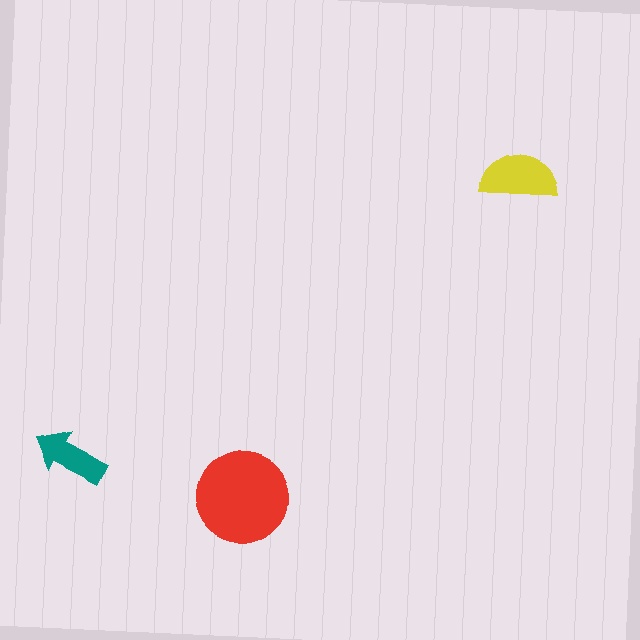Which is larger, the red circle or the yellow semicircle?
The red circle.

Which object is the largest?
The red circle.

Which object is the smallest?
The teal arrow.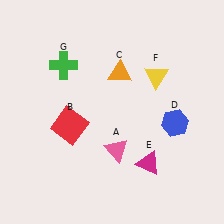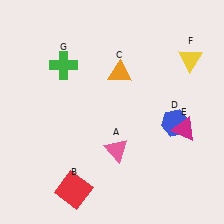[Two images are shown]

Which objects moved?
The objects that moved are: the red square (B), the magenta triangle (E), the yellow triangle (F).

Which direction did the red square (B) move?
The red square (B) moved down.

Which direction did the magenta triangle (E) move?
The magenta triangle (E) moved right.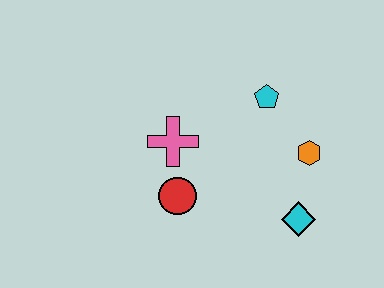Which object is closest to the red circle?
The pink cross is closest to the red circle.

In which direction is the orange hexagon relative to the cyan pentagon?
The orange hexagon is below the cyan pentagon.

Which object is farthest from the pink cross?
The cyan diamond is farthest from the pink cross.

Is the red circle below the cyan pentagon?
Yes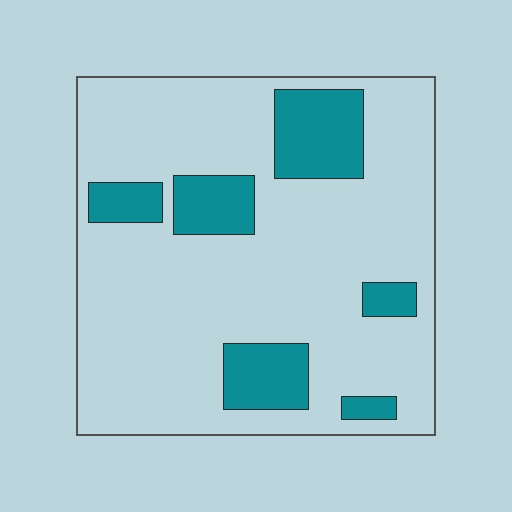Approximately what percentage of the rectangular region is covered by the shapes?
Approximately 20%.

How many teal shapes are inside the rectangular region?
6.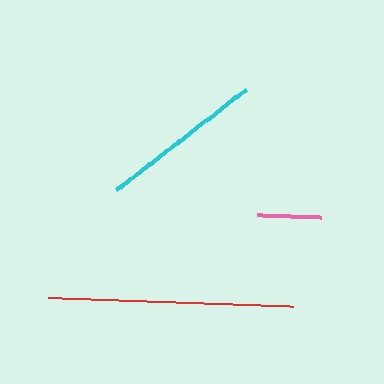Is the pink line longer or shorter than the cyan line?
The cyan line is longer than the pink line.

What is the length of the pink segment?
The pink segment is approximately 64 pixels long.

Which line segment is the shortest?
The pink line is the shortest at approximately 64 pixels.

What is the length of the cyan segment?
The cyan segment is approximately 165 pixels long.